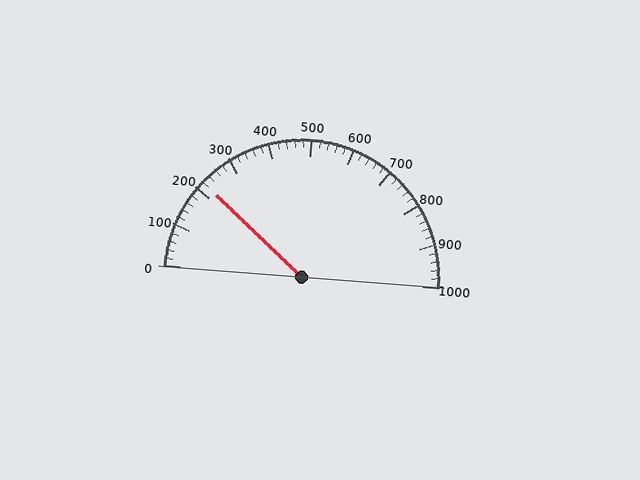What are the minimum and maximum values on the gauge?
The gauge ranges from 0 to 1000.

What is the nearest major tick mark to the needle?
The nearest major tick mark is 200.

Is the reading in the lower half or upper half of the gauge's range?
The reading is in the lower half of the range (0 to 1000).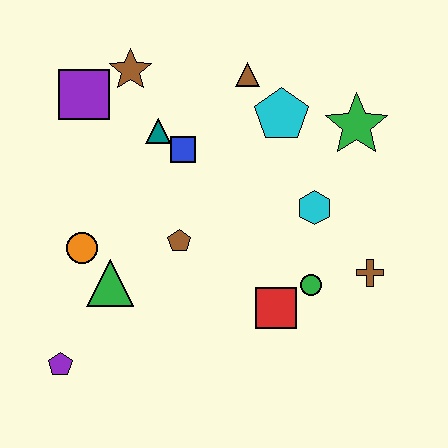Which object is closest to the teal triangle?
The blue square is closest to the teal triangle.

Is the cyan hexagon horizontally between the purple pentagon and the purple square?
No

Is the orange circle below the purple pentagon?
No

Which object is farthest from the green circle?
The purple square is farthest from the green circle.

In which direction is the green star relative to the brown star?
The green star is to the right of the brown star.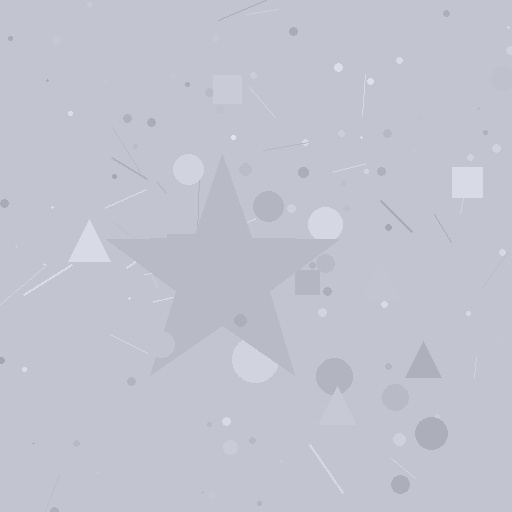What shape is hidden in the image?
A star is hidden in the image.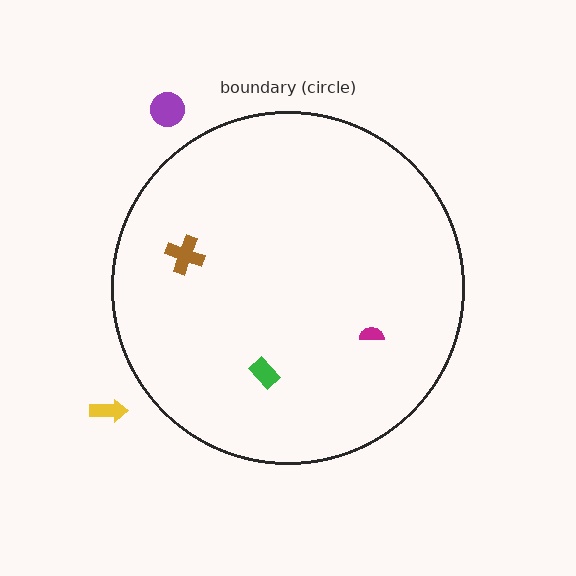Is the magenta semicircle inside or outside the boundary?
Inside.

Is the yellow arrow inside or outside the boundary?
Outside.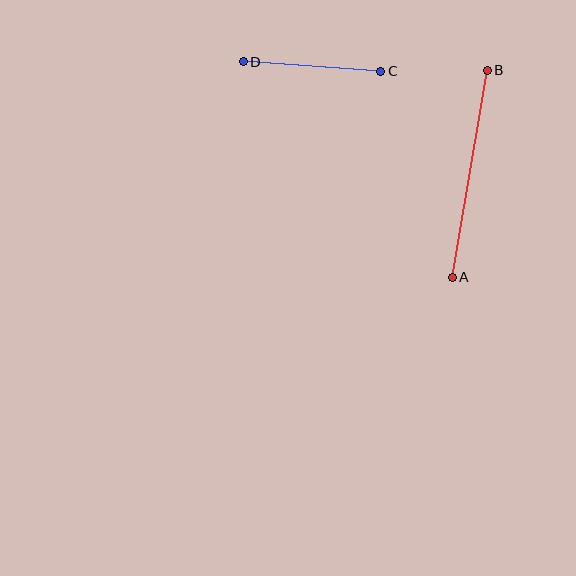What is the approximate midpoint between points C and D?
The midpoint is at approximately (312, 67) pixels.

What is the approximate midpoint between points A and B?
The midpoint is at approximately (470, 174) pixels.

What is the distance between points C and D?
The distance is approximately 138 pixels.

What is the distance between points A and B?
The distance is approximately 210 pixels.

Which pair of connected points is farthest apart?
Points A and B are farthest apart.